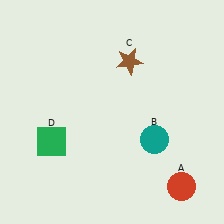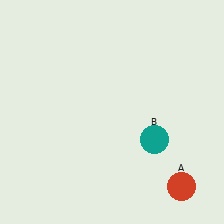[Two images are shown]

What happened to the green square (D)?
The green square (D) was removed in Image 2. It was in the bottom-left area of Image 1.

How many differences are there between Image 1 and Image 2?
There are 2 differences between the two images.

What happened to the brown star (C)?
The brown star (C) was removed in Image 2. It was in the top-right area of Image 1.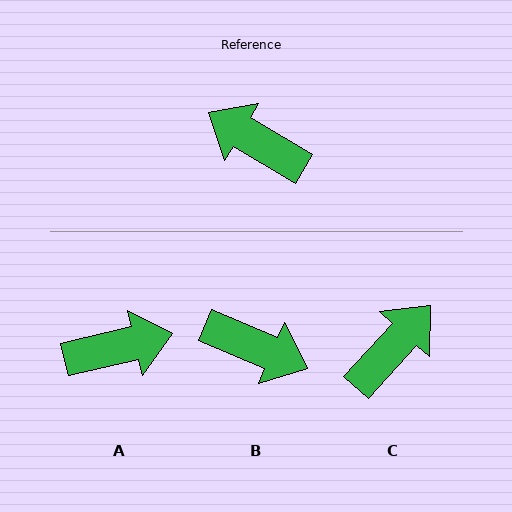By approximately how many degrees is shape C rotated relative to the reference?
Approximately 102 degrees clockwise.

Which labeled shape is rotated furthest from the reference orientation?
B, about 172 degrees away.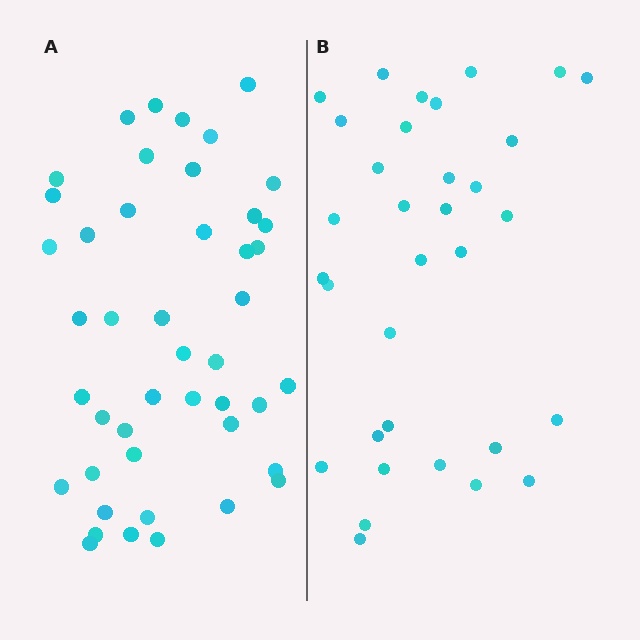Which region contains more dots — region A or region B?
Region A (the left region) has more dots.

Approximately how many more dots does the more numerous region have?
Region A has roughly 12 or so more dots than region B.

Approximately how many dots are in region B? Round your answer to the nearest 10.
About 30 dots. (The exact count is 33, which rounds to 30.)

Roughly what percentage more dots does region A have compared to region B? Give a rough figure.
About 35% more.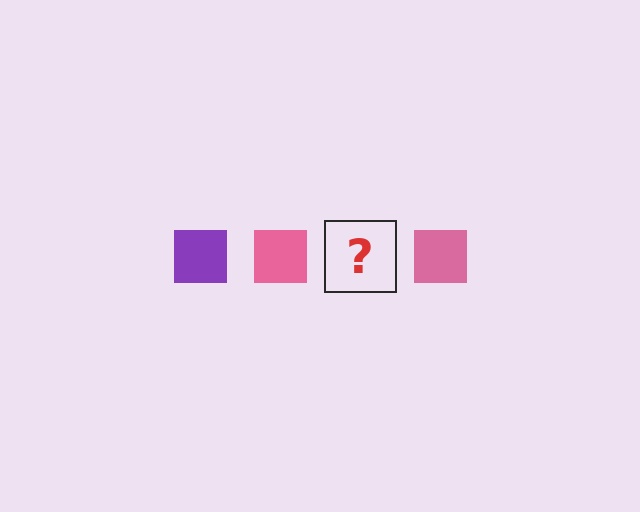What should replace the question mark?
The question mark should be replaced with a purple square.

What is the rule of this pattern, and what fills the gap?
The rule is that the pattern cycles through purple, pink squares. The gap should be filled with a purple square.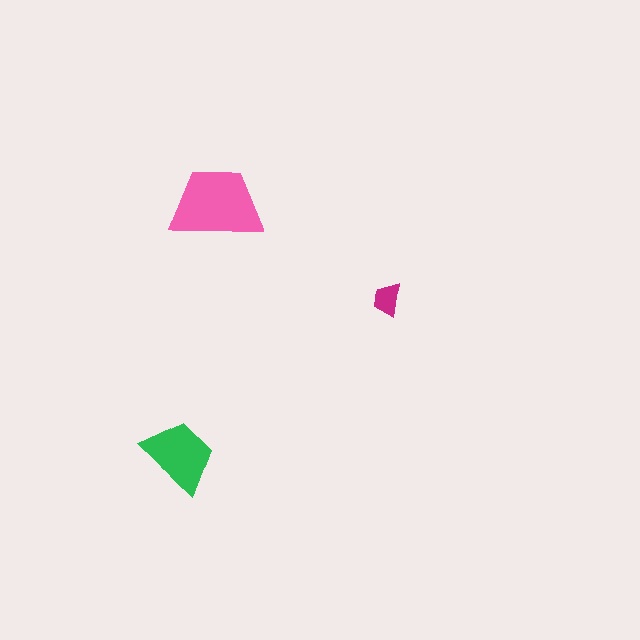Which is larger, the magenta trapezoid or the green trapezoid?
The green one.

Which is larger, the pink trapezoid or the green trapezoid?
The pink one.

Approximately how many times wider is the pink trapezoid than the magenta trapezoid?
About 2.5 times wider.